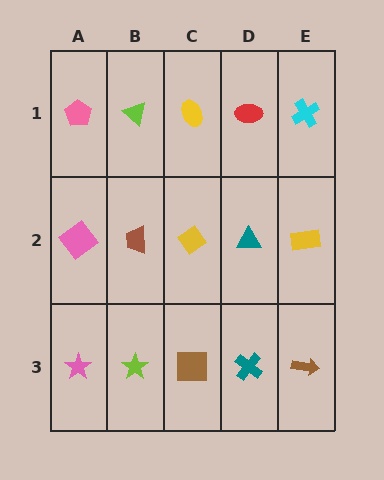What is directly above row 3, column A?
A pink diamond.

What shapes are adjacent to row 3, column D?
A teal triangle (row 2, column D), a brown square (row 3, column C), a brown arrow (row 3, column E).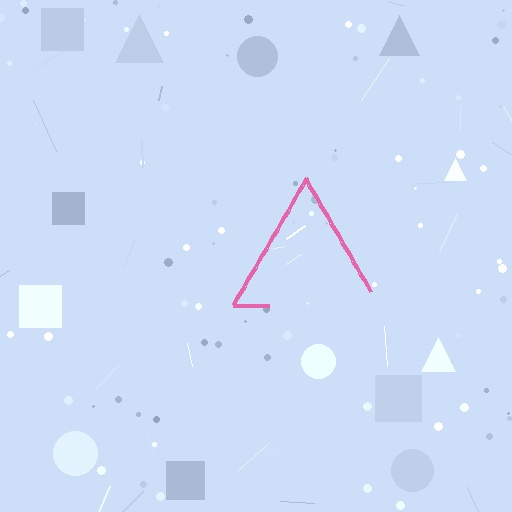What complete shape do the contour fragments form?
The contour fragments form a triangle.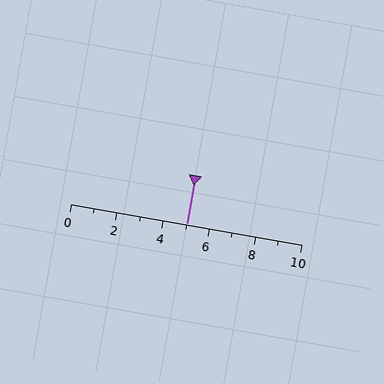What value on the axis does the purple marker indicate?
The marker indicates approximately 5.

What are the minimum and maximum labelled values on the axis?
The axis runs from 0 to 10.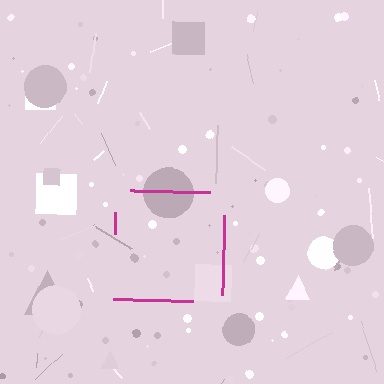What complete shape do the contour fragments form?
The contour fragments form a square.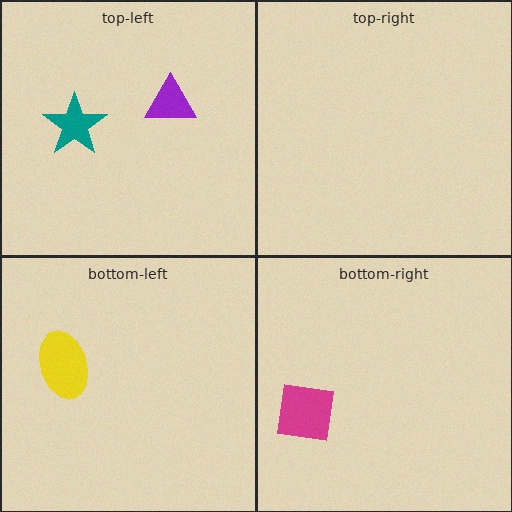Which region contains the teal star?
The top-left region.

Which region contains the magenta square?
The bottom-right region.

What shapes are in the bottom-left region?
The yellow ellipse.